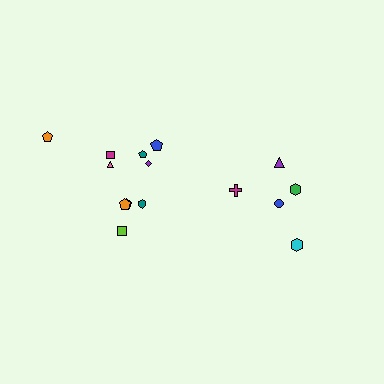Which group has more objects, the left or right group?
The left group.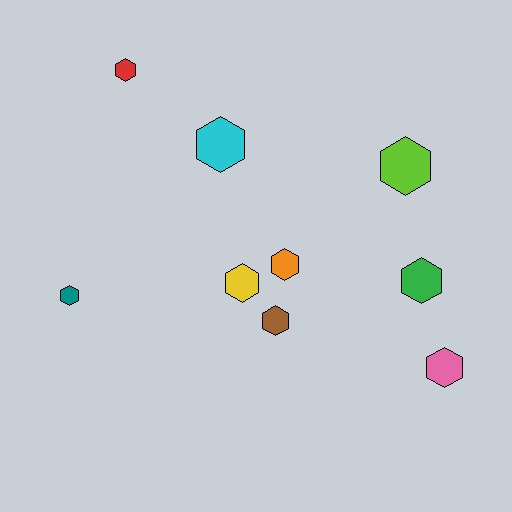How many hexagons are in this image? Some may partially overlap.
There are 9 hexagons.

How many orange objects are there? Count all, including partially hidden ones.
There is 1 orange object.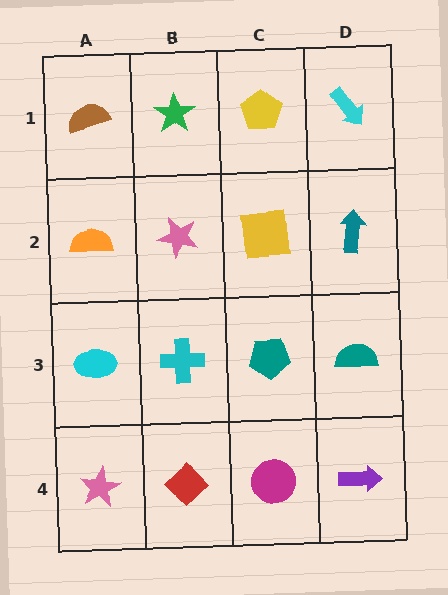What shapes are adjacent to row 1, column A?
An orange semicircle (row 2, column A), a green star (row 1, column B).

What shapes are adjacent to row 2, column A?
A brown semicircle (row 1, column A), a cyan ellipse (row 3, column A), a pink star (row 2, column B).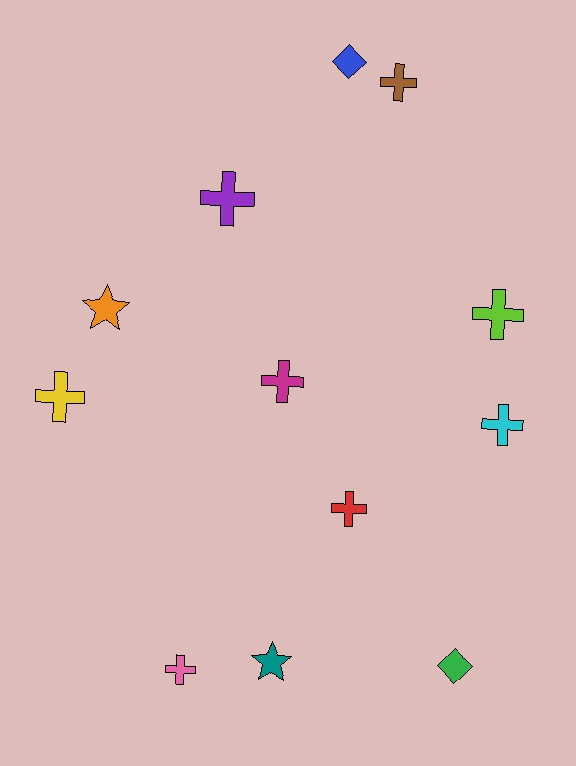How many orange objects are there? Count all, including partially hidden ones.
There is 1 orange object.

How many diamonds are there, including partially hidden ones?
There are 2 diamonds.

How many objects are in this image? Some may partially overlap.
There are 12 objects.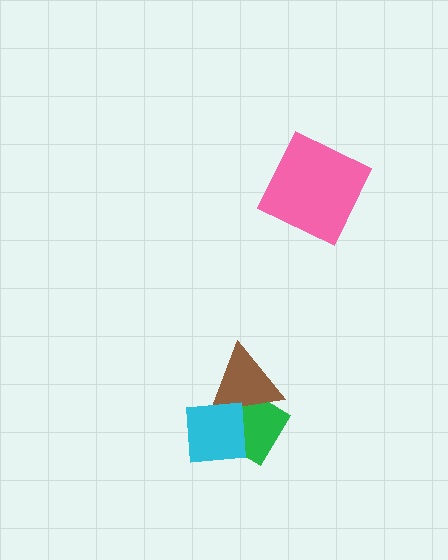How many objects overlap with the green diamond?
2 objects overlap with the green diamond.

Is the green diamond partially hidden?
Yes, it is partially covered by another shape.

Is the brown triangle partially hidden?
Yes, it is partially covered by another shape.